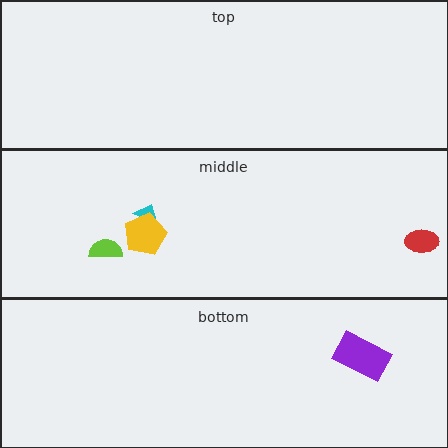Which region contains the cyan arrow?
The middle region.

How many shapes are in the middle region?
4.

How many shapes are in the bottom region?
1.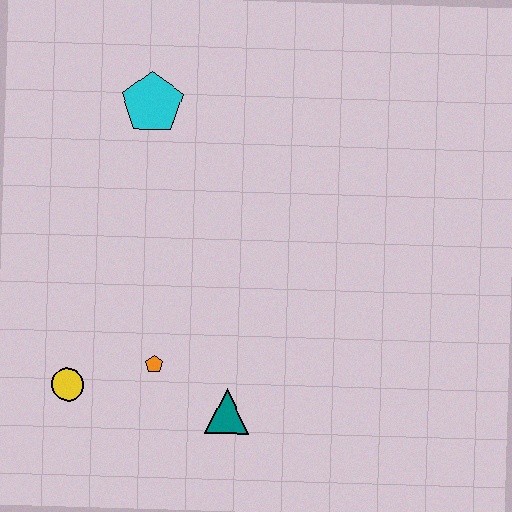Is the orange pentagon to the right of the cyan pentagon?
Yes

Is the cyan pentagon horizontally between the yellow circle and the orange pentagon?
Yes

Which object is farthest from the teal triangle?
The cyan pentagon is farthest from the teal triangle.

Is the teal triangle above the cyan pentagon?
No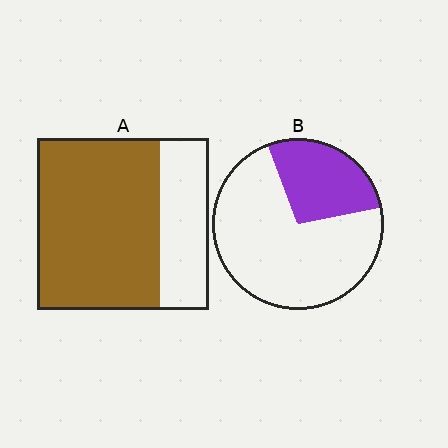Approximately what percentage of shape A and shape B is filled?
A is approximately 70% and B is approximately 30%.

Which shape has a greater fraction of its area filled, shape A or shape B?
Shape A.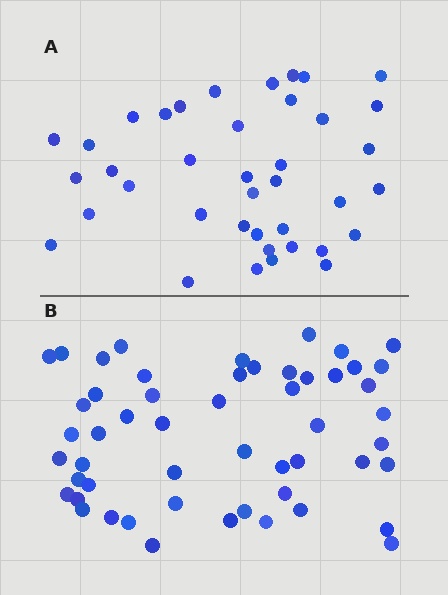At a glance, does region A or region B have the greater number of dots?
Region B (the bottom region) has more dots.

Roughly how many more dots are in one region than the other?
Region B has approximately 15 more dots than region A.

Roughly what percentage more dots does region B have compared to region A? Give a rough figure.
About 35% more.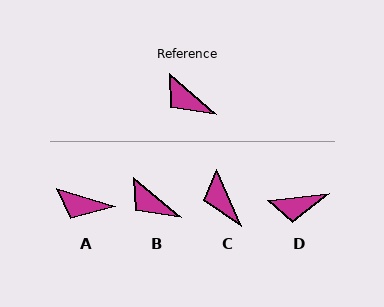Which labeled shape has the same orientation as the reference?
B.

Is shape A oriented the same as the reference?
No, it is off by about 24 degrees.